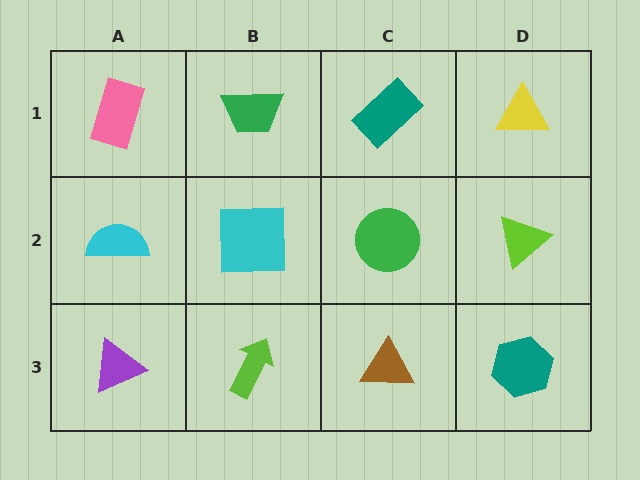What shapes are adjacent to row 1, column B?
A cyan square (row 2, column B), a pink rectangle (row 1, column A), a teal rectangle (row 1, column C).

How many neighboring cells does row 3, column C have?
3.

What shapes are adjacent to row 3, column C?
A green circle (row 2, column C), a lime arrow (row 3, column B), a teal hexagon (row 3, column D).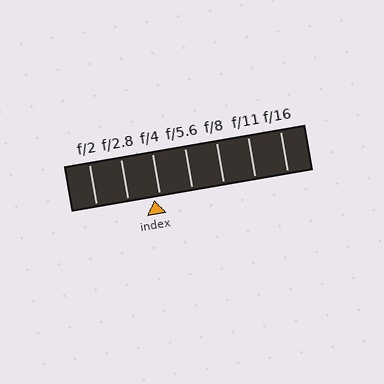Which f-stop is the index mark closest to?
The index mark is closest to f/4.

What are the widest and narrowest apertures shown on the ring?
The widest aperture shown is f/2 and the narrowest is f/16.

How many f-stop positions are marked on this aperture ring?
There are 7 f-stop positions marked.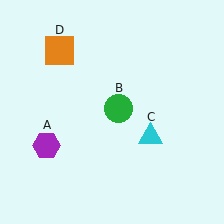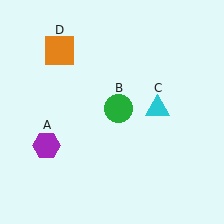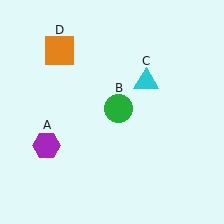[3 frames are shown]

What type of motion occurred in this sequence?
The cyan triangle (object C) rotated counterclockwise around the center of the scene.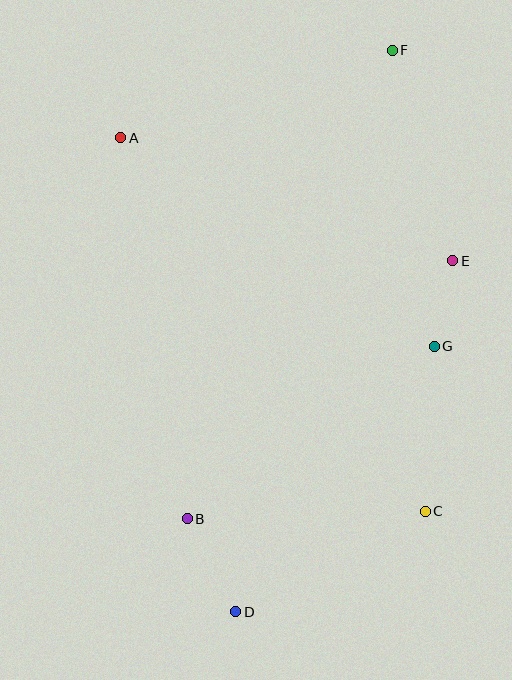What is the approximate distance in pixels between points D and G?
The distance between D and G is approximately 332 pixels.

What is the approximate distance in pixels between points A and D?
The distance between A and D is approximately 488 pixels.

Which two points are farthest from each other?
Points D and F are farthest from each other.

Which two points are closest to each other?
Points E and G are closest to each other.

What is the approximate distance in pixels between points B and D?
The distance between B and D is approximately 105 pixels.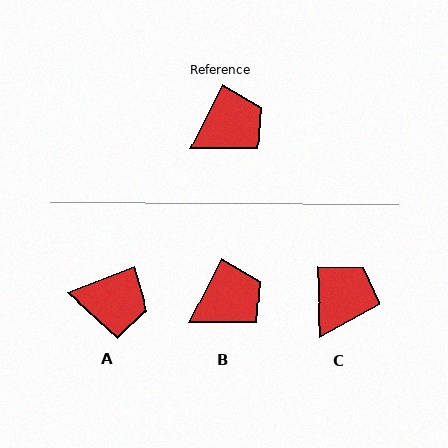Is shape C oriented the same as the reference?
No, it is off by about 29 degrees.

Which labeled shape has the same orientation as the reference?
B.